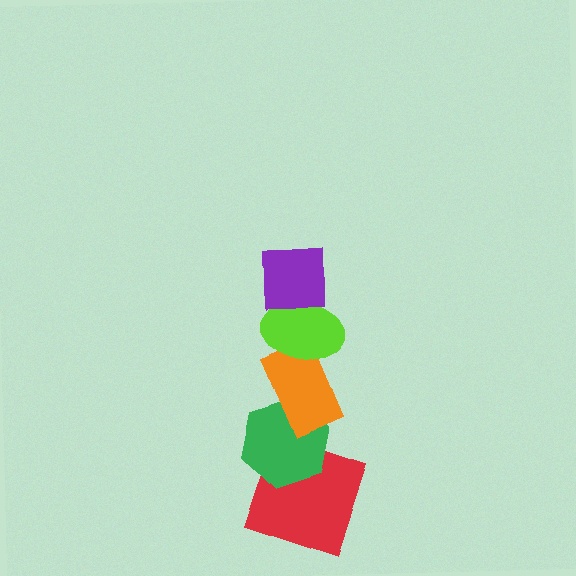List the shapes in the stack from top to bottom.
From top to bottom: the purple square, the lime ellipse, the orange rectangle, the green hexagon, the red square.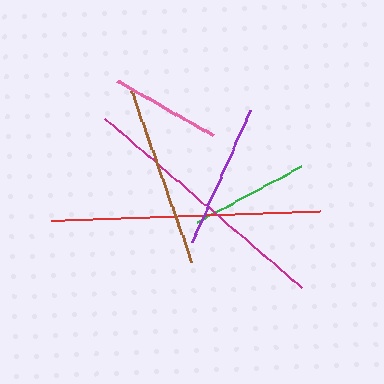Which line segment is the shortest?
The pink line is the shortest at approximately 111 pixels.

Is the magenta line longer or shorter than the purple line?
The magenta line is longer than the purple line.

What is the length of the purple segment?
The purple segment is approximately 144 pixels long.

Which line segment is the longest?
The red line is the longest at approximately 269 pixels.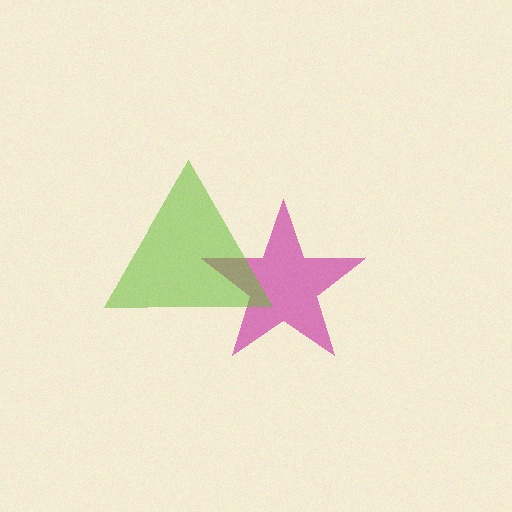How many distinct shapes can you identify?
There are 2 distinct shapes: a magenta star, a lime triangle.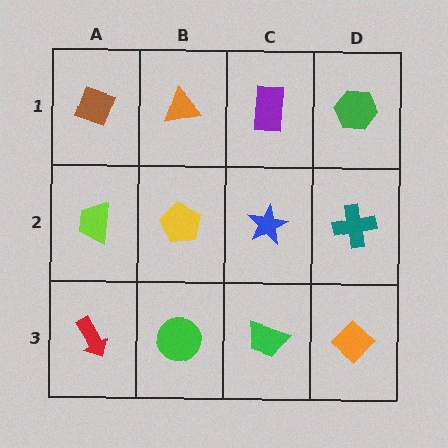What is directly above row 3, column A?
A lime trapezoid.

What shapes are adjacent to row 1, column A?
A lime trapezoid (row 2, column A), an orange triangle (row 1, column B).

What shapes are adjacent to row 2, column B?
An orange triangle (row 1, column B), a green circle (row 3, column B), a lime trapezoid (row 2, column A), a blue star (row 2, column C).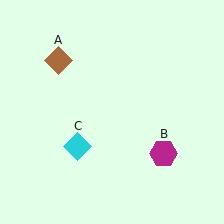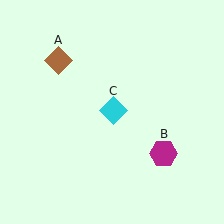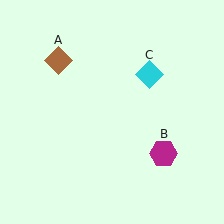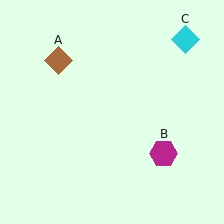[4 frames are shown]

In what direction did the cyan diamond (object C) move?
The cyan diamond (object C) moved up and to the right.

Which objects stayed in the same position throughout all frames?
Brown diamond (object A) and magenta hexagon (object B) remained stationary.